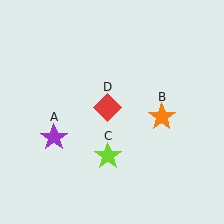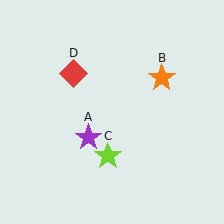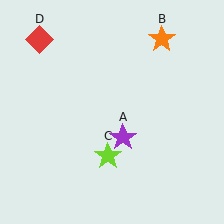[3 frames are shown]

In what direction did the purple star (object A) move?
The purple star (object A) moved right.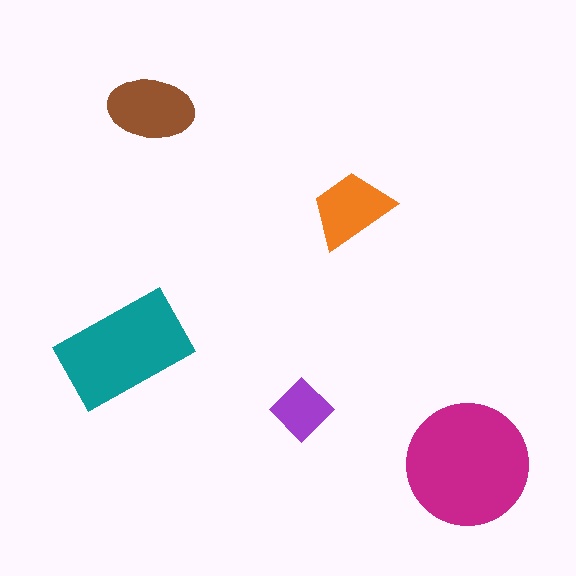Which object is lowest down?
The magenta circle is bottommost.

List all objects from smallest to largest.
The purple diamond, the orange trapezoid, the brown ellipse, the teal rectangle, the magenta circle.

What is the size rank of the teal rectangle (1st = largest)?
2nd.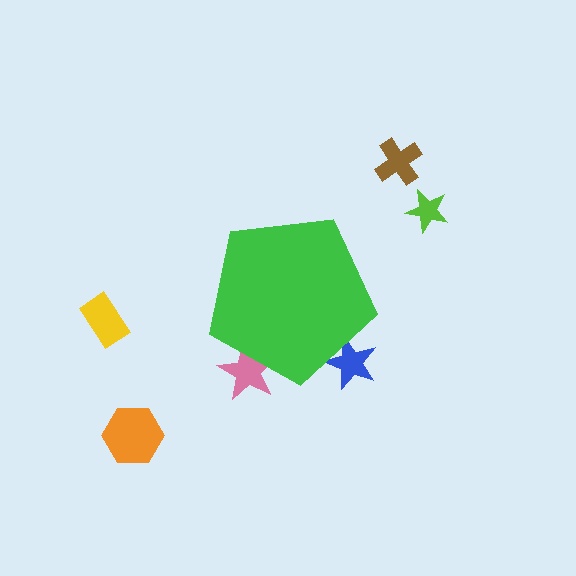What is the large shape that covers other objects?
A green pentagon.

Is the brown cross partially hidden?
No, the brown cross is fully visible.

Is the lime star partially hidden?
No, the lime star is fully visible.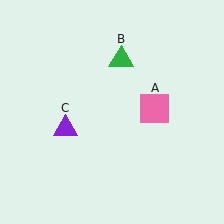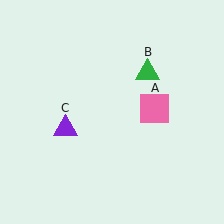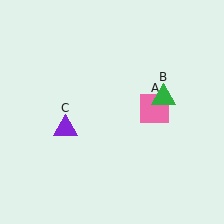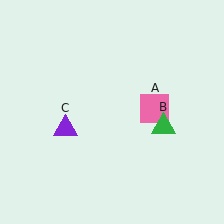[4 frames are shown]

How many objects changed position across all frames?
1 object changed position: green triangle (object B).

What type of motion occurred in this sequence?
The green triangle (object B) rotated clockwise around the center of the scene.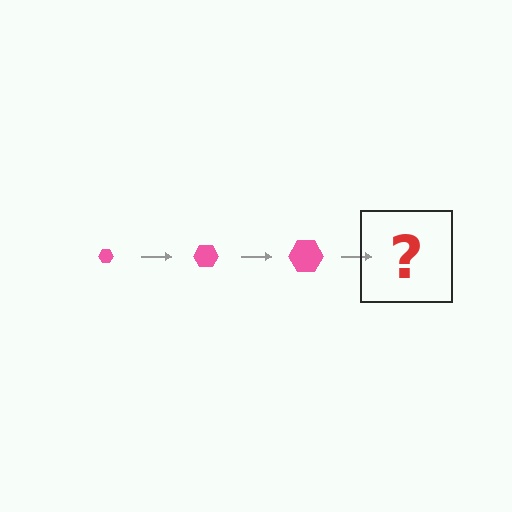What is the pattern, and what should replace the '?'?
The pattern is that the hexagon gets progressively larger each step. The '?' should be a pink hexagon, larger than the previous one.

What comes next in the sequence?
The next element should be a pink hexagon, larger than the previous one.